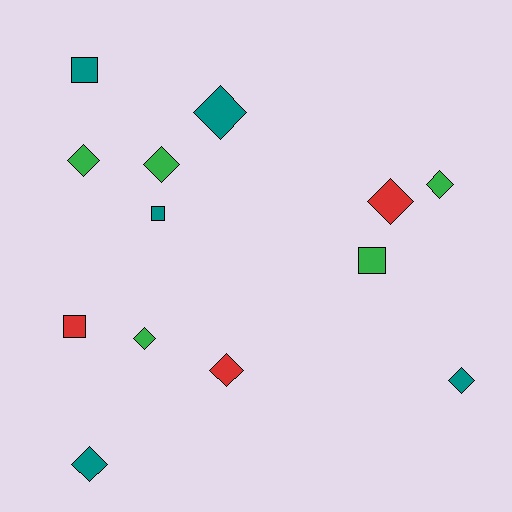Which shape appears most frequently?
Diamond, with 9 objects.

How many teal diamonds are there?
There are 3 teal diamonds.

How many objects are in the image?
There are 13 objects.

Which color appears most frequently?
Green, with 5 objects.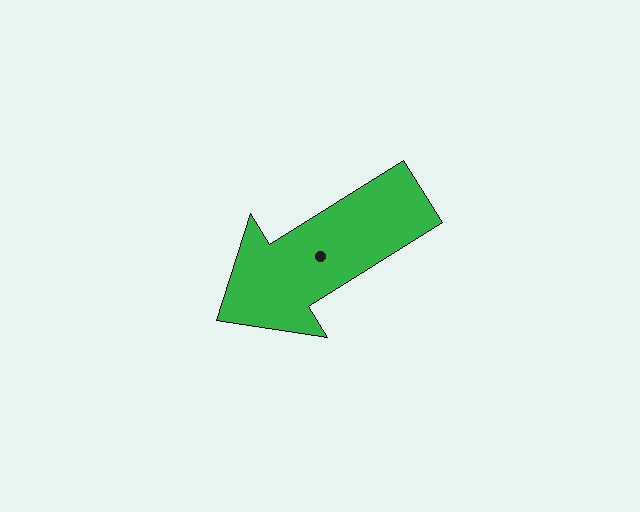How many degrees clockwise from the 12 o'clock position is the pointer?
Approximately 238 degrees.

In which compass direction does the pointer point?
Southwest.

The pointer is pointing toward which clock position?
Roughly 8 o'clock.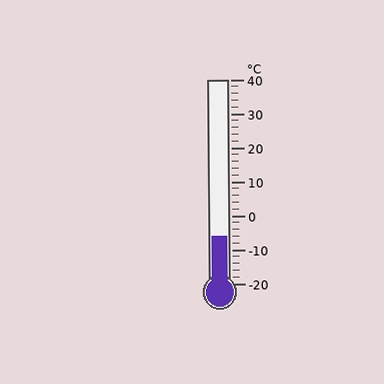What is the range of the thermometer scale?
The thermometer scale ranges from -20°C to 40°C.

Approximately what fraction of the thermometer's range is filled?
The thermometer is filled to approximately 25% of its range.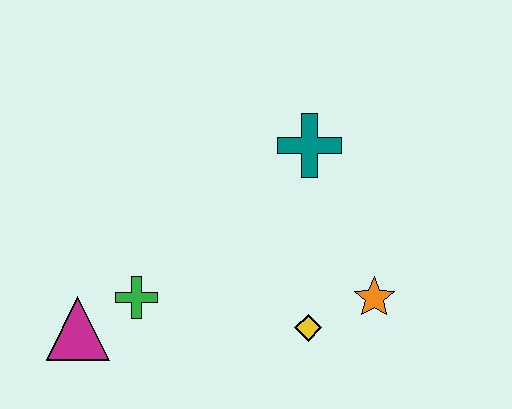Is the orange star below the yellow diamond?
No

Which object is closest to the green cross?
The magenta triangle is closest to the green cross.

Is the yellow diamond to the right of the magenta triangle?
Yes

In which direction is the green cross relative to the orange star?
The green cross is to the left of the orange star.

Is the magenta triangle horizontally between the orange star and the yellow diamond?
No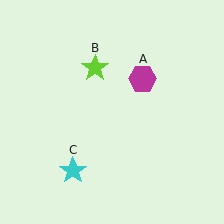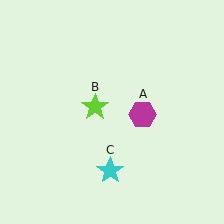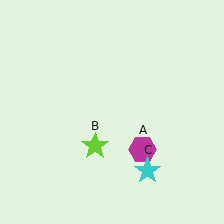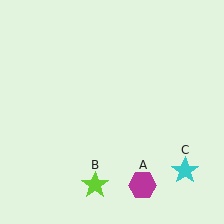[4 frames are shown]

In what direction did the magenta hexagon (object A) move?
The magenta hexagon (object A) moved down.